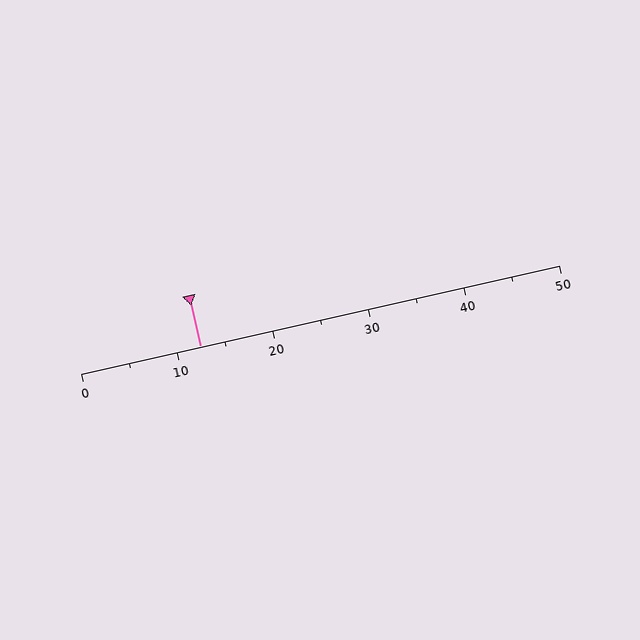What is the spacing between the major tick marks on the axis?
The major ticks are spaced 10 apart.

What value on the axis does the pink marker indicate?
The marker indicates approximately 12.5.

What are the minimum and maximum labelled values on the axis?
The axis runs from 0 to 50.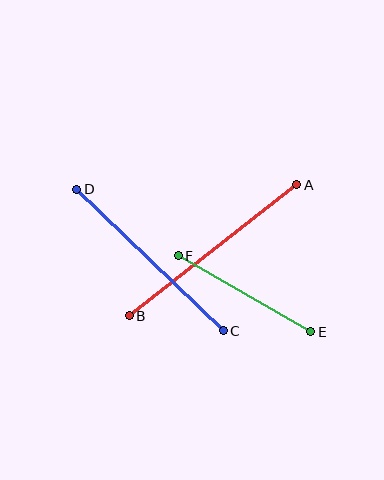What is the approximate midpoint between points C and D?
The midpoint is at approximately (150, 260) pixels.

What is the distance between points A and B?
The distance is approximately 213 pixels.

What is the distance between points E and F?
The distance is approximately 153 pixels.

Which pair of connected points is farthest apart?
Points A and B are farthest apart.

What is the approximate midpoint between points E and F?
The midpoint is at approximately (245, 294) pixels.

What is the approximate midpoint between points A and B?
The midpoint is at approximately (213, 250) pixels.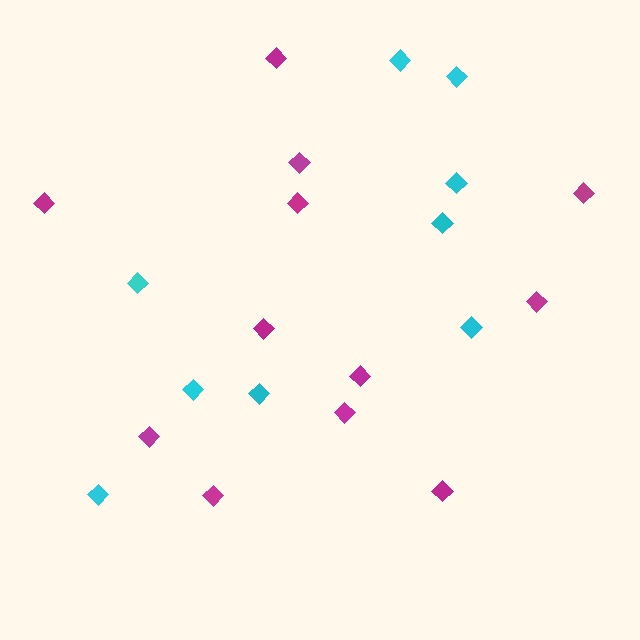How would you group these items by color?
There are 2 groups: one group of magenta diamonds (12) and one group of cyan diamonds (9).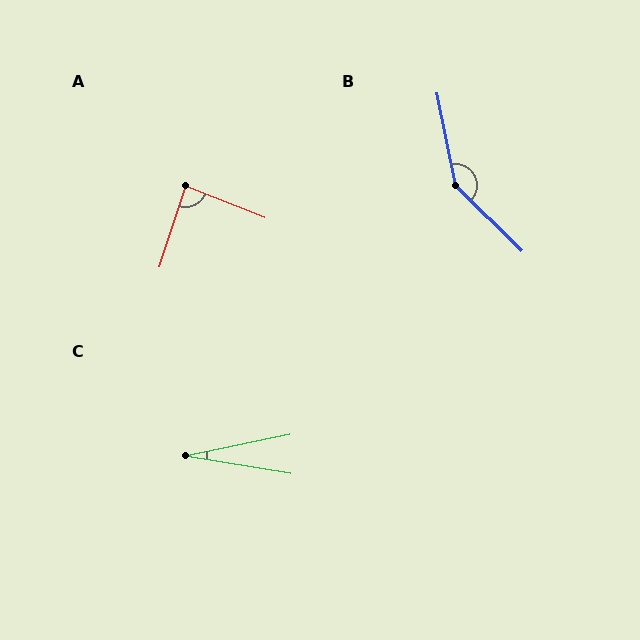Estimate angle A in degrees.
Approximately 87 degrees.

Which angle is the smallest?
C, at approximately 21 degrees.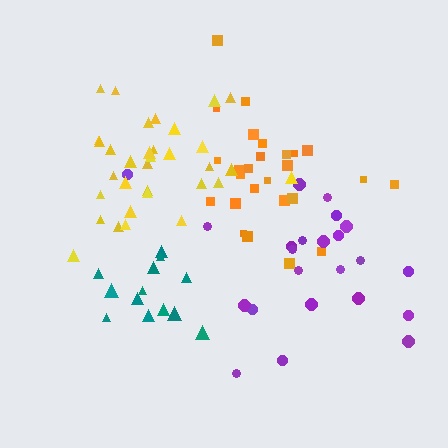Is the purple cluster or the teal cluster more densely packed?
Teal.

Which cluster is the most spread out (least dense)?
Purple.